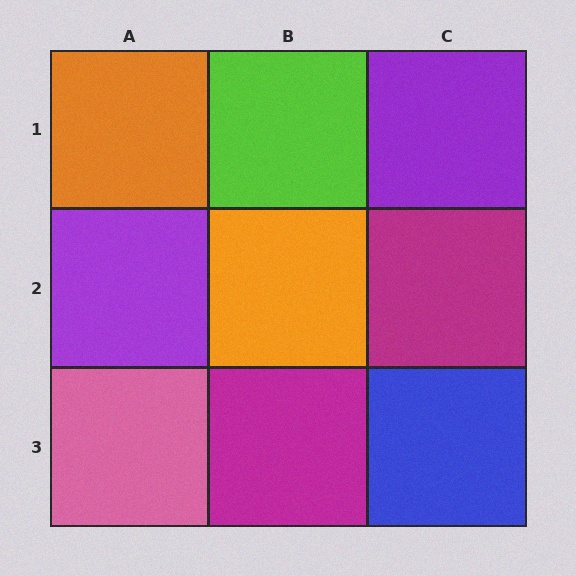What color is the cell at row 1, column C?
Purple.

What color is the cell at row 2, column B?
Orange.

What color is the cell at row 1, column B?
Lime.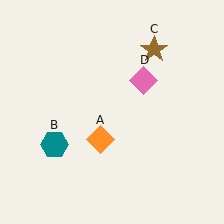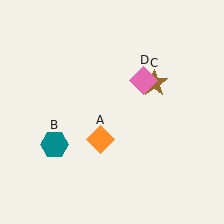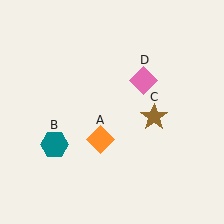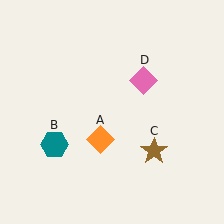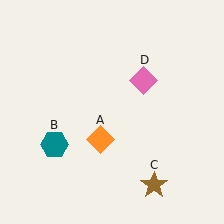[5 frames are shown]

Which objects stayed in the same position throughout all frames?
Orange diamond (object A) and teal hexagon (object B) and pink diamond (object D) remained stationary.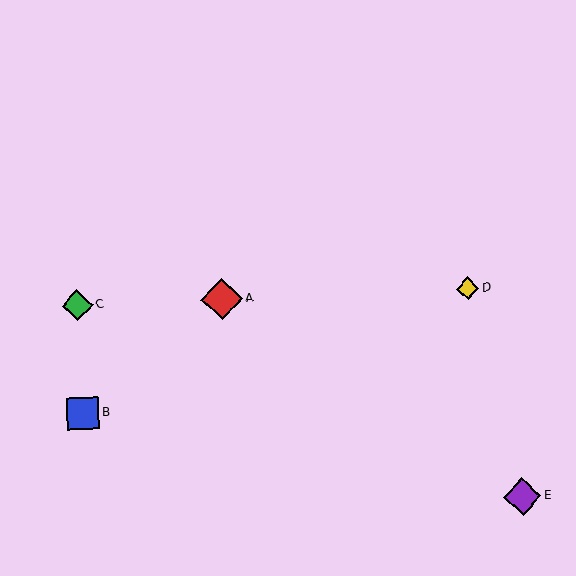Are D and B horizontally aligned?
No, D is at y≈288 and B is at y≈413.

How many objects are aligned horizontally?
3 objects (A, C, D) are aligned horizontally.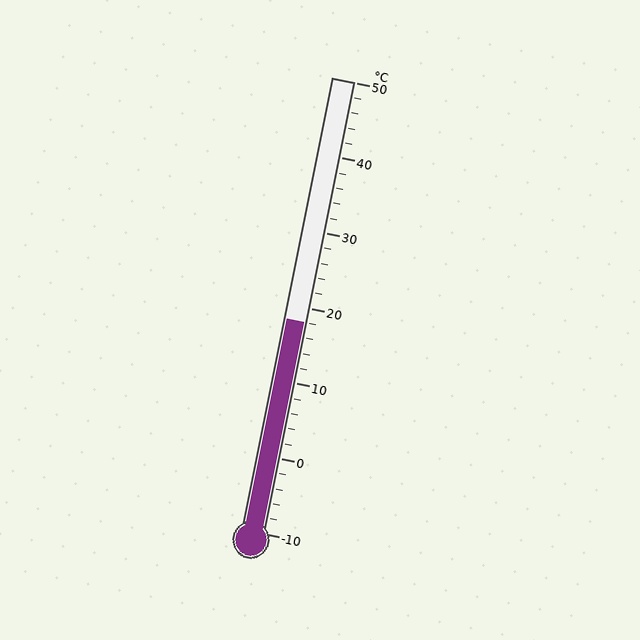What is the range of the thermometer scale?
The thermometer scale ranges from -10°C to 50°C.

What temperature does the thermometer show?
The thermometer shows approximately 18°C.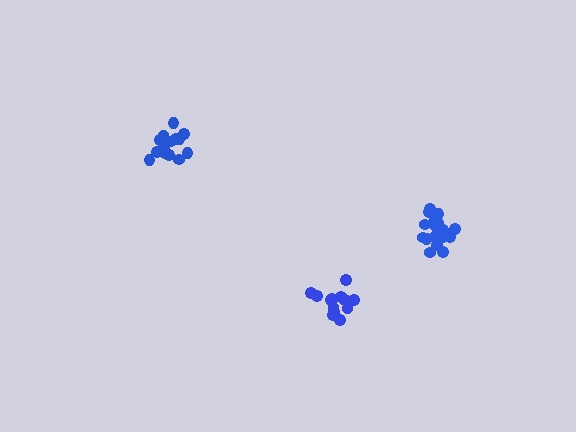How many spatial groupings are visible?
There are 3 spatial groupings.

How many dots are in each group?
Group 1: 14 dots, Group 2: 16 dots, Group 3: 19 dots (49 total).